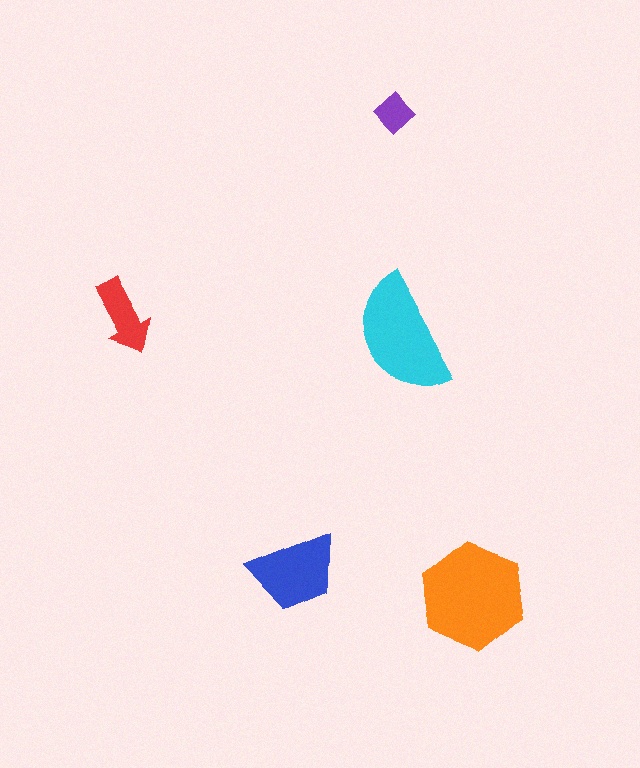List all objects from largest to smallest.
The orange hexagon, the cyan semicircle, the blue trapezoid, the red arrow, the purple diamond.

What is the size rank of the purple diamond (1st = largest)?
5th.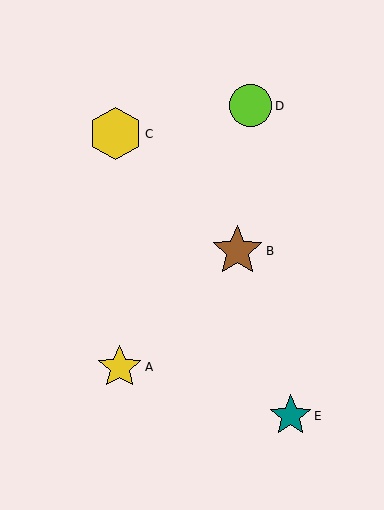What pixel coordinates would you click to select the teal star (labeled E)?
Click at (291, 416) to select the teal star E.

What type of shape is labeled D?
Shape D is a lime circle.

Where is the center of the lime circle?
The center of the lime circle is at (251, 106).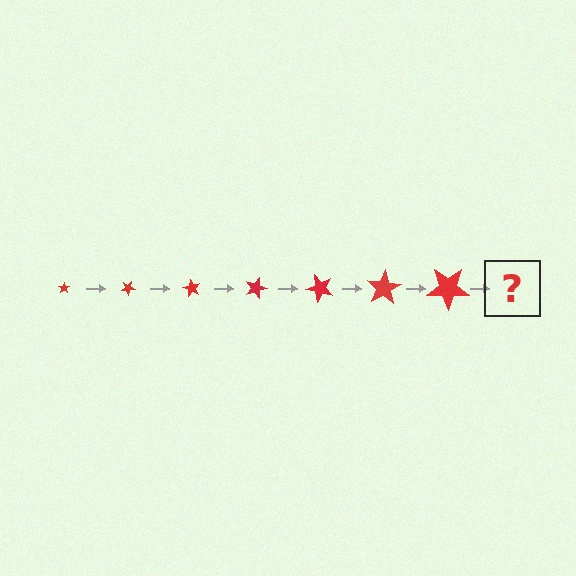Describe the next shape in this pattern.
It should be a star, larger than the previous one and rotated 210 degrees from the start.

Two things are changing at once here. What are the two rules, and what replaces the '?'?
The two rules are that the star grows larger each step and it rotates 30 degrees each step. The '?' should be a star, larger than the previous one and rotated 210 degrees from the start.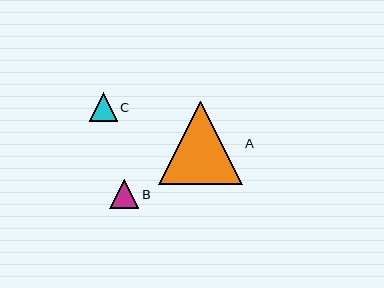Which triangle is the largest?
Triangle A is the largest with a size of approximately 83 pixels.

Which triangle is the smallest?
Triangle C is the smallest with a size of approximately 28 pixels.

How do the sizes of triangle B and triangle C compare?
Triangle B and triangle C are approximately the same size.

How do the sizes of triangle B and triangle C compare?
Triangle B and triangle C are approximately the same size.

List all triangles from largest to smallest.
From largest to smallest: A, B, C.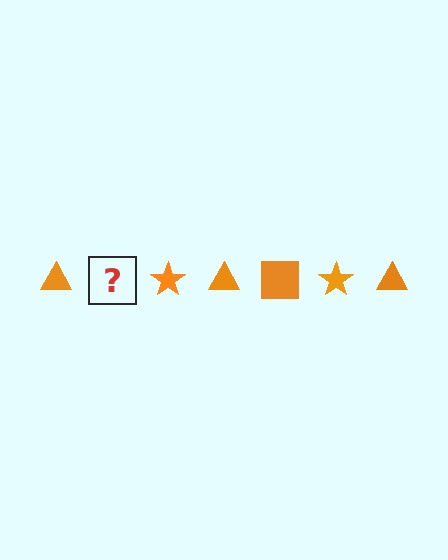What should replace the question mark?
The question mark should be replaced with an orange square.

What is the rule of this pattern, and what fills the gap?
The rule is that the pattern cycles through triangle, square, star shapes in orange. The gap should be filled with an orange square.